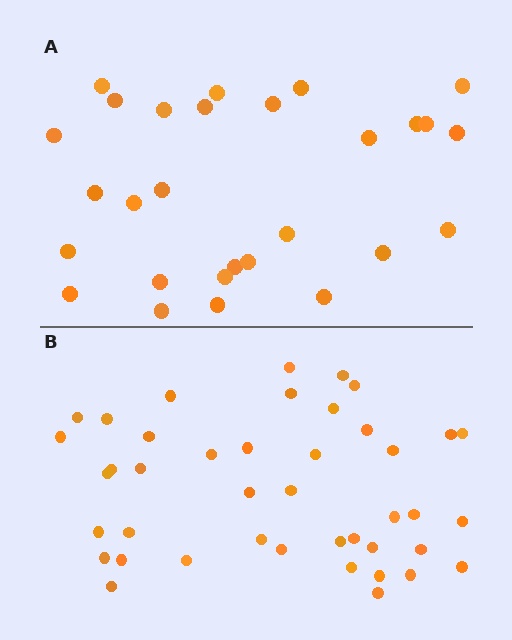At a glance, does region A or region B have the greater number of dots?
Region B (the bottom region) has more dots.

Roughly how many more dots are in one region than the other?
Region B has approximately 15 more dots than region A.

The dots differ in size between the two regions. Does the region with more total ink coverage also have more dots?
No. Region A has more total ink coverage because its dots are larger, but region B actually contains more individual dots. Total area can be misleading — the number of items is what matters here.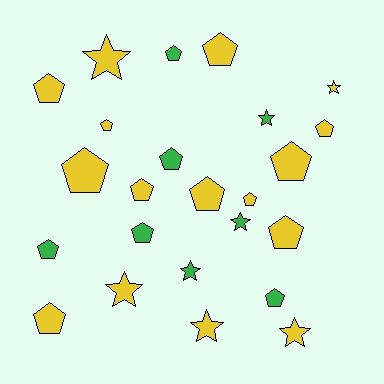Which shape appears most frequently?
Pentagon, with 16 objects.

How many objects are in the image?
There are 24 objects.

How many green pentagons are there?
There are 5 green pentagons.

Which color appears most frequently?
Yellow, with 16 objects.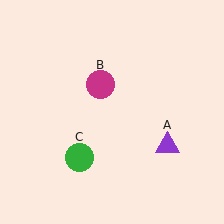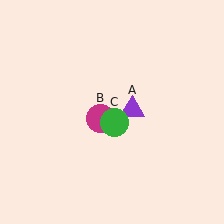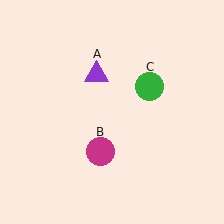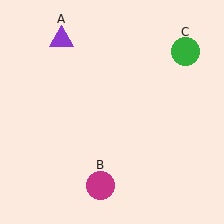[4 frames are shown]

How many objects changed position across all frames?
3 objects changed position: purple triangle (object A), magenta circle (object B), green circle (object C).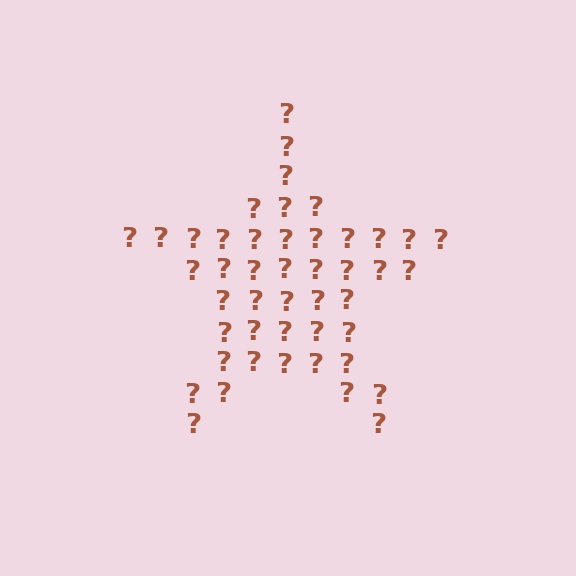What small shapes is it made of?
It is made of small question marks.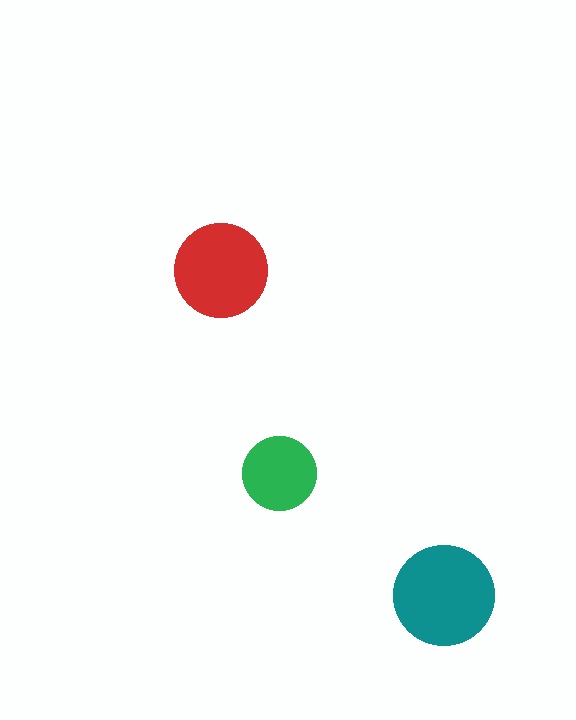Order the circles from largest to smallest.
the teal one, the red one, the green one.